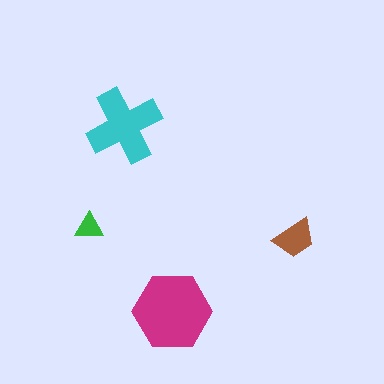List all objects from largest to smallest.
The magenta hexagon, the cyan cross, the brown trapezoid, the green triangle.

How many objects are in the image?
There are 4 objects in the image.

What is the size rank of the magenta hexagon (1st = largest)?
1st.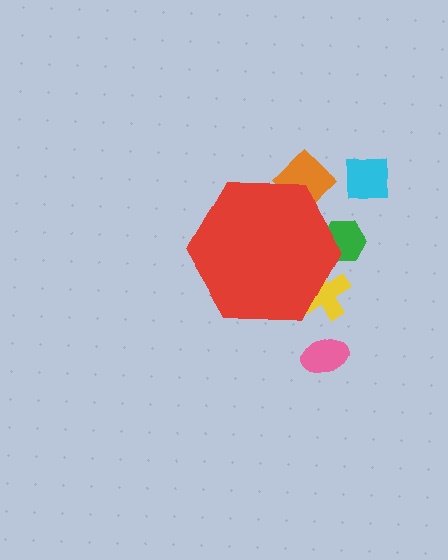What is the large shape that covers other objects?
A red hexagon.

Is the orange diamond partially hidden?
Yes, the orange diamond is partially hidden behind the red hexagon.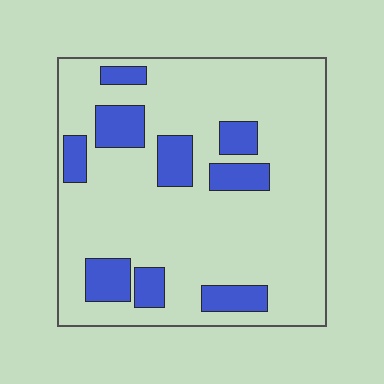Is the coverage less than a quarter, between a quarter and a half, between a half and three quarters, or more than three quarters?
Less than a quarter.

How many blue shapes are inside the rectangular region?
9.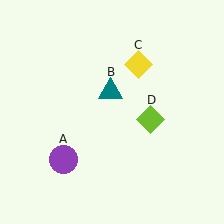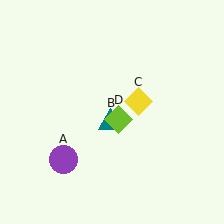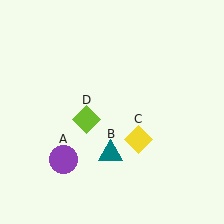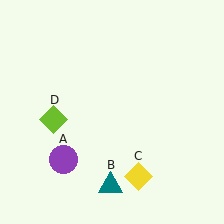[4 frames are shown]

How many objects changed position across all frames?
3 objects changed position: teal triangle (object B), yellow diamond (object C), lime diamond (object D).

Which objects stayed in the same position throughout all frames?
Purple circle (object A) remained stationary.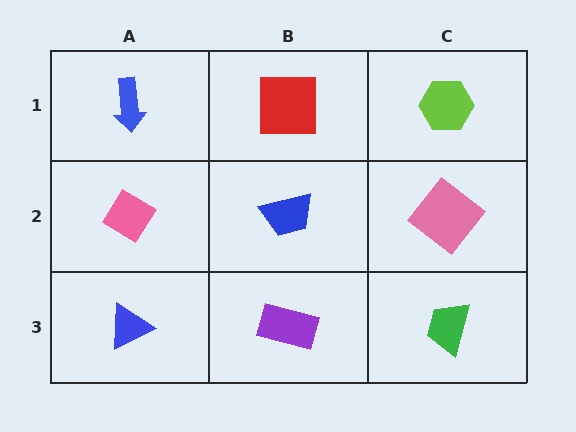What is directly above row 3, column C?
A pink diamond.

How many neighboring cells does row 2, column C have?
3.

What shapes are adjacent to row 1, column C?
A pink diamond (row 2, column C), a red square (row 1, column B).